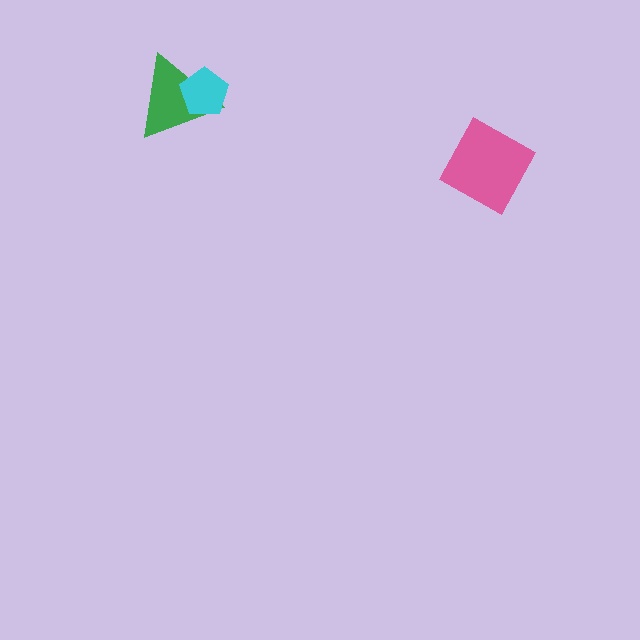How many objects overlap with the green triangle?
1 object overlaps with the green triangle.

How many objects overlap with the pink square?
0 objects overlap with the pink square.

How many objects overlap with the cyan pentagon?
1 object overlaps with the cyan pentagon.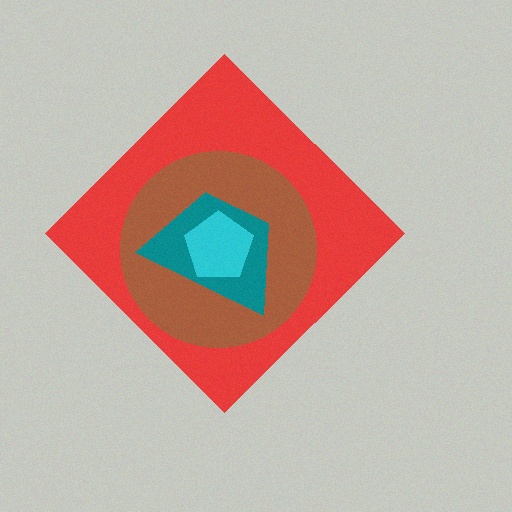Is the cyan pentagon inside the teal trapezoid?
Yes.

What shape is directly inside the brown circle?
The teal trapezoid.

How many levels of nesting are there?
4.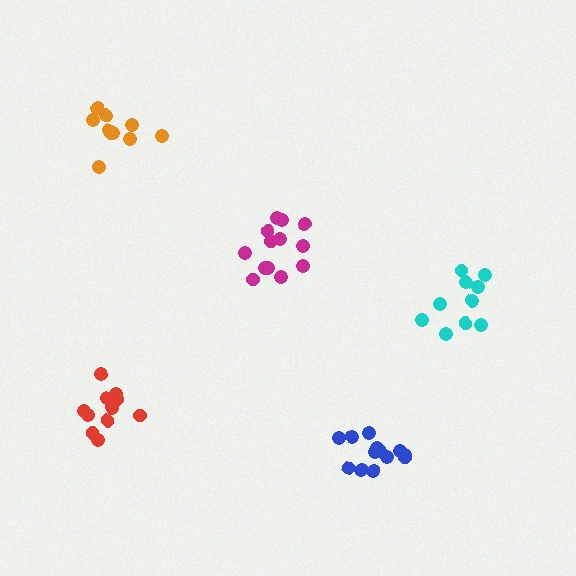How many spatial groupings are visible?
There are 5 spatial groupings.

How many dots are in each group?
Group 1: 10 dots, Group 2: 13 dots, Group 3: 13 dots, Group 4: 11 dots, Group 5: 10 dots (57 total).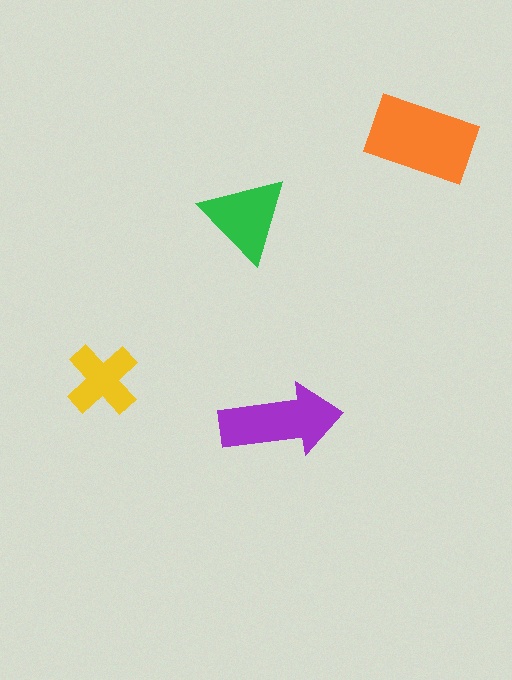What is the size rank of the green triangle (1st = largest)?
3rd.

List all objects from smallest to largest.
The yellow cross, the green triangle, the purple arrow, the orange rectangle.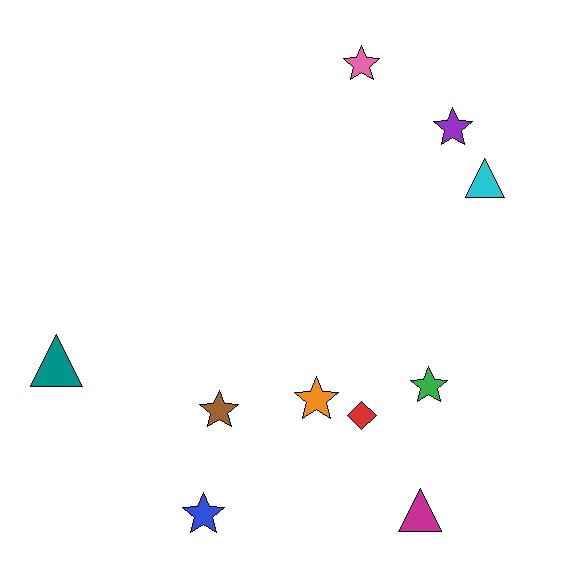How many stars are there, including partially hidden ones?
There are 6 stars.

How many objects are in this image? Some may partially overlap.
There are 10 objects.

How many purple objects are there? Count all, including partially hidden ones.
There is 1 purple object.